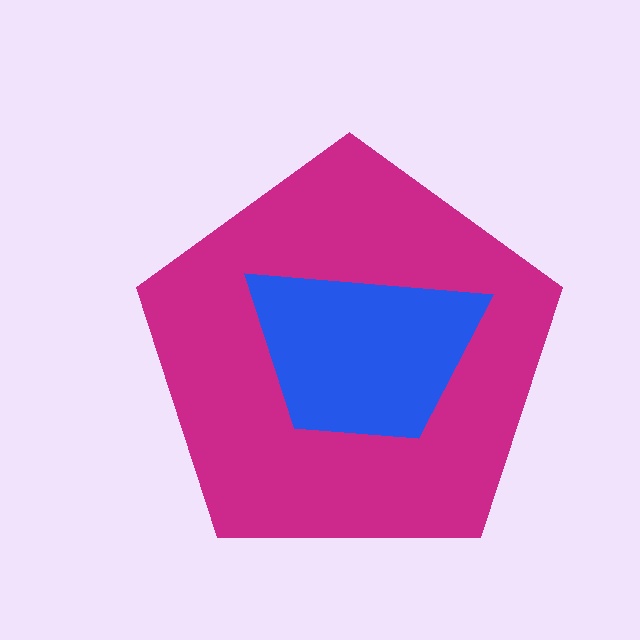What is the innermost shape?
The blue trapezoid.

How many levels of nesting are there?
2.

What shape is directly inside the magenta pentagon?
The blue trapezoid.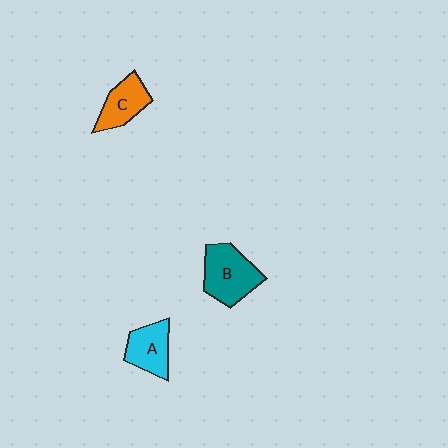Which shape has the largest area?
Shape B (teal).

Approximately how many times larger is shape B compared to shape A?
Approximately 1.4 times.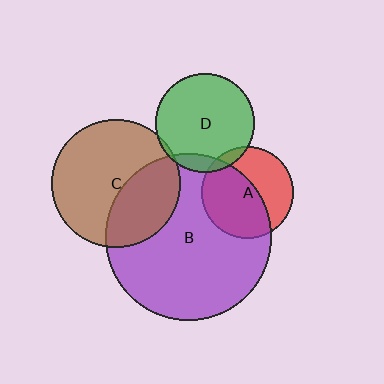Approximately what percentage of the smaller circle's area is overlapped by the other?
Approximately 55%.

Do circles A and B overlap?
Yes.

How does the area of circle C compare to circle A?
Approximately 2.0 times.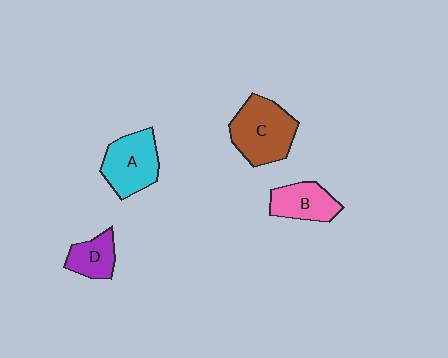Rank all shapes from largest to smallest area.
From largest to smallest: C (brown), A (cyan), B (pink), D (purple).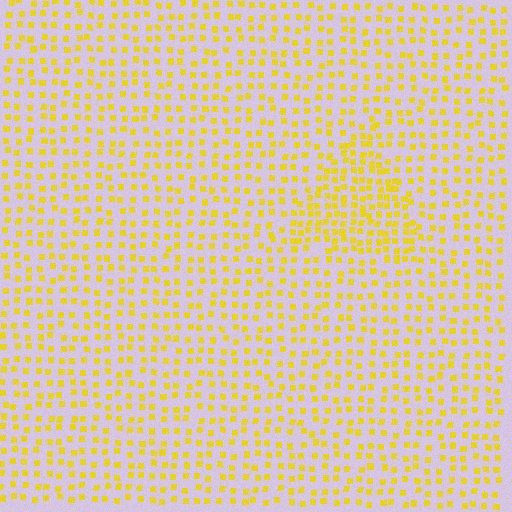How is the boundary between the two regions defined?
The boundary is defined by a change in element density (approximately 1.8x ratio). All elements are the same color, size, and shape.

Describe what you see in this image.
The image contains small yellow elements arranged at two different densities. A triangle-shaped region is visible where the elements are more densely packed than the surrounding area.